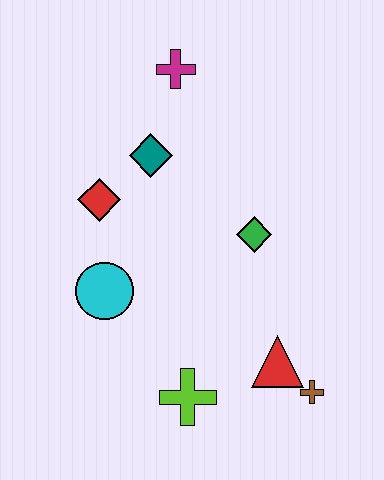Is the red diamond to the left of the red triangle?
Yes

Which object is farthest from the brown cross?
The magenta cross is farthest from the brown cross.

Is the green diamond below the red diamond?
Yes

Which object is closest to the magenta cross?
The teal diamond is closest to the magenta cross.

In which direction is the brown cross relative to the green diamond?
The brown cross is below the green diamond.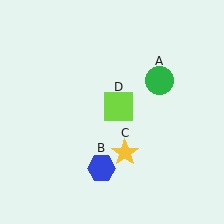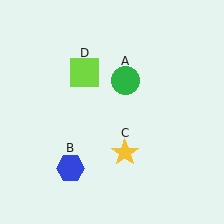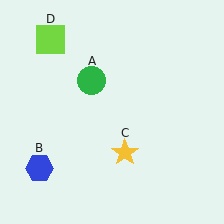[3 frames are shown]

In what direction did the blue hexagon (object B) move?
The blue hexagon (object B) moved left.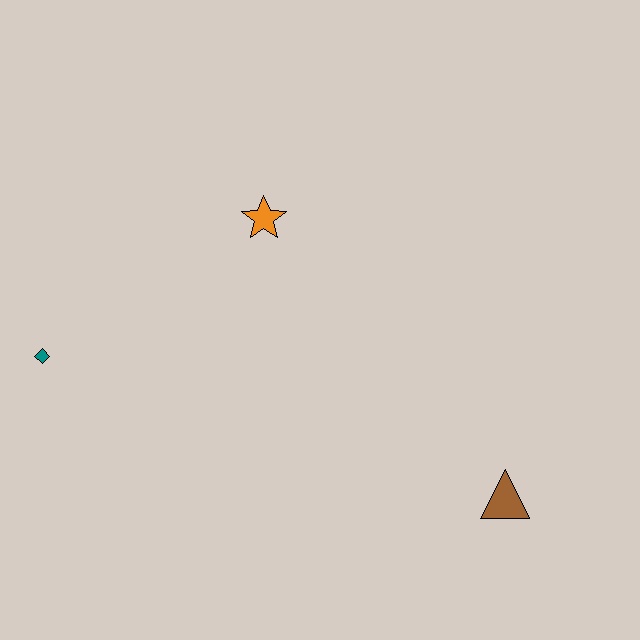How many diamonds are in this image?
There is 1 diamond.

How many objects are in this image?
There are 3 objects.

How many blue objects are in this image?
There are no blue objects.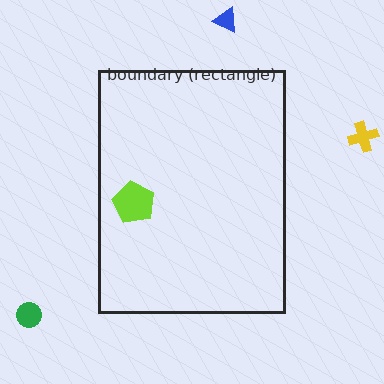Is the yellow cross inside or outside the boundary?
Outside.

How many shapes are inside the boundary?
1 inside, 3 outside.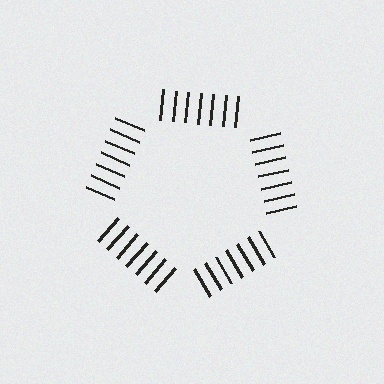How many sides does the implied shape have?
5 sides — the line-ends trace a pentagon.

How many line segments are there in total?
35 — 7 along each of the 5 edges.